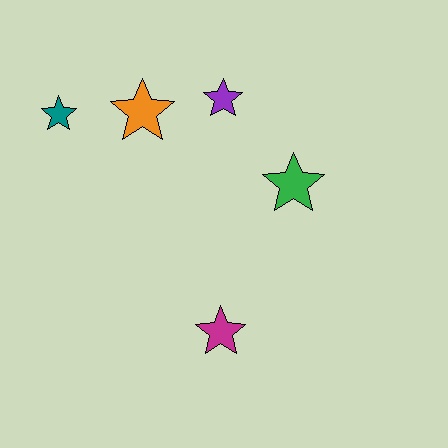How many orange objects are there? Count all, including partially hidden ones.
There is 1 orange object.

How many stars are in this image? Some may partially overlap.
There are 5 stars.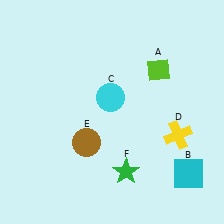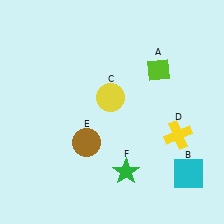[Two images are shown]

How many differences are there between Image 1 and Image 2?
There is 1 difference between the two images.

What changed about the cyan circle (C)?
In Image 1, C is cyan. In Image 2, it changed to yellow.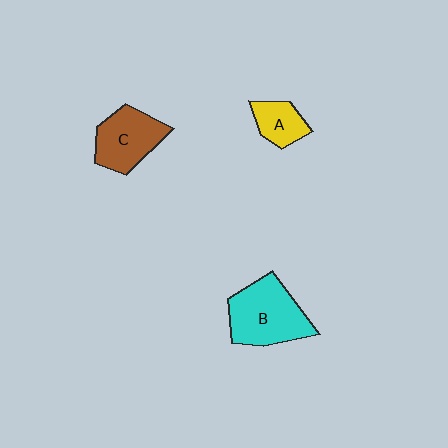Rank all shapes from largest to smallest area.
From largest to smallest: B (cyan), C (brown), A (yellow).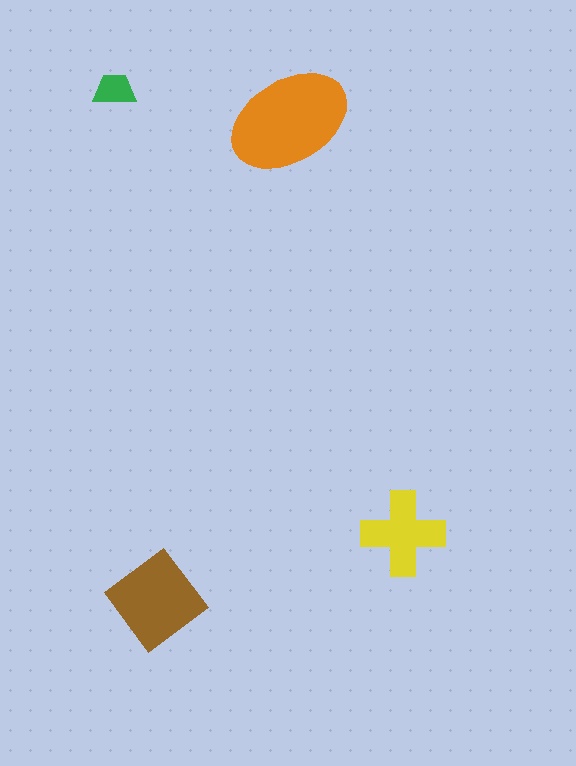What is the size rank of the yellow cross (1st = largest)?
3rd.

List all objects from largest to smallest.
The orange ellipse, the brown diamond, the yellow cross, the green trapezoid.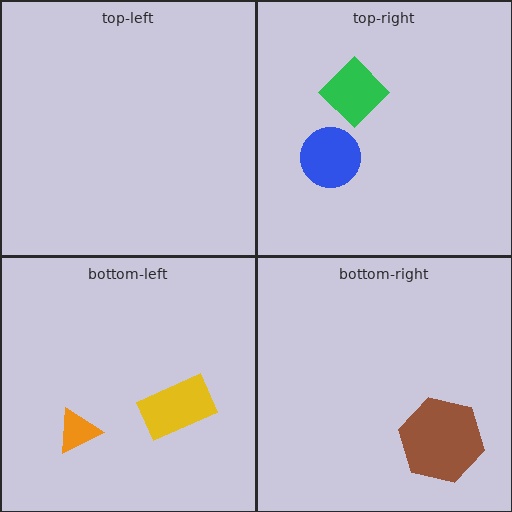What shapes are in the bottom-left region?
The yellow rectangle, the orange triangle.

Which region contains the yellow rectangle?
The bottom-left region.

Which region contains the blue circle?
The top-right region.